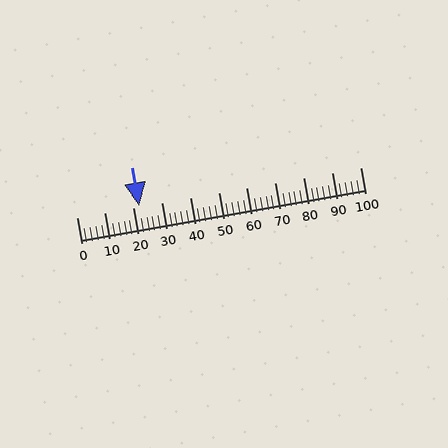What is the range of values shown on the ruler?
The ruler shows values from 0 to 100.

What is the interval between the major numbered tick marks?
The major tick marks are spaced 10 units apart.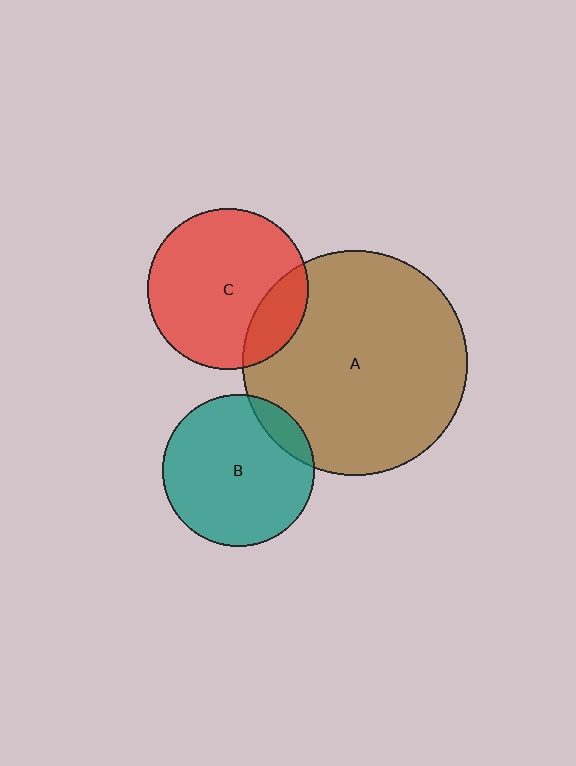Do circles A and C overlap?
Yes.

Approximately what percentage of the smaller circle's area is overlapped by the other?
Approximately 20%.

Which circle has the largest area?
Circle A (brown).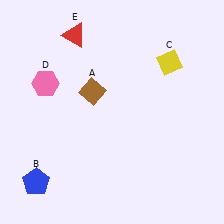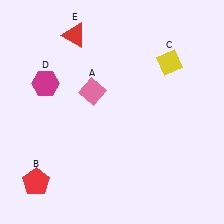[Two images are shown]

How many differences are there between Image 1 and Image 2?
There are 3 differences between the two images.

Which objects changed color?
A changed from brown to pink. B changed from blue to red. D changed from pink to magenta.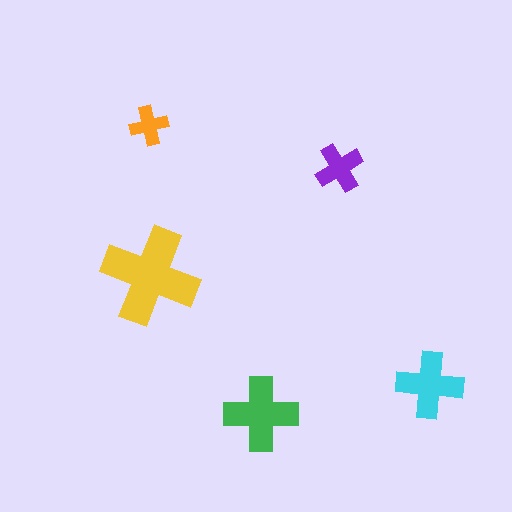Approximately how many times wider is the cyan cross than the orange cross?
About 1.5 times wider.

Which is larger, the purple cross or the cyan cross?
The cyan one.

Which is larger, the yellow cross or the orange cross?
The yellow one.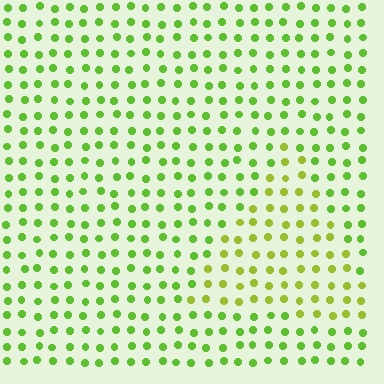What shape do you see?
I see a triangle.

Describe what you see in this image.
The image is filled with small lime elements in a uniform arrangement. A triangle-shaped region is visible where the elements are tinted to a slightly different hue, forming a subtle color boundary.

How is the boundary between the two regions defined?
The boundary is defined purely by a slight shift in hue (about 25 degrees). Spacing, size, and orientation are identical on both sides.